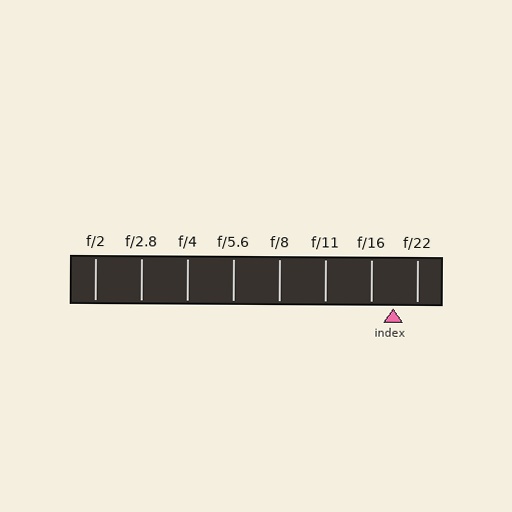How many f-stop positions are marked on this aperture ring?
There are 8 f-stop positions marked.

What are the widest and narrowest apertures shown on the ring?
The widest aperture shown is f/2 and the narrowest is f/22.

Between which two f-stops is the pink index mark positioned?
The index mark is between f/16 and f/22.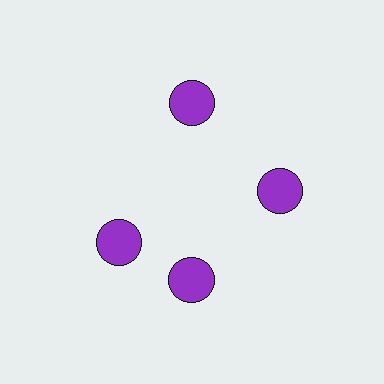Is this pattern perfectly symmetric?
No. The 4 purple circles are arranged in a ring, but one element near the 9 o'clock position is rotated out of alignment along the ring, breaking the 4-fold rotational symmetry.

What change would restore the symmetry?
The symmetry would be restored by rotating it back into even spacing with its neighbors so that all 4 circles sit at equal angles and equal distance from the center.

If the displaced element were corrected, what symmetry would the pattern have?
It would have 4-fold rotational symmetry — the pattern would map onto itself every 90 degrees.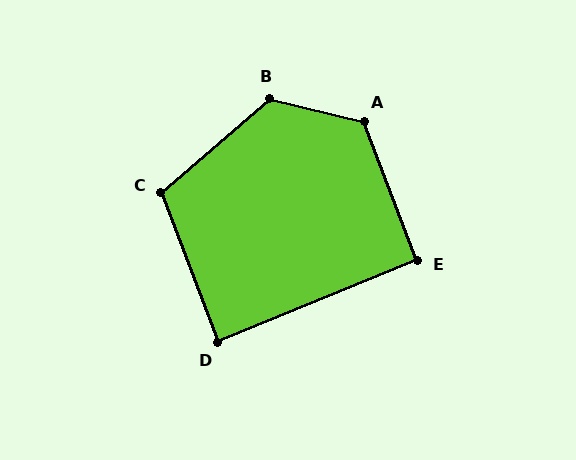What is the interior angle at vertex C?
Approximately 110 degrees (obtuse).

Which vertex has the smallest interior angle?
D, at approximately 88 degrees.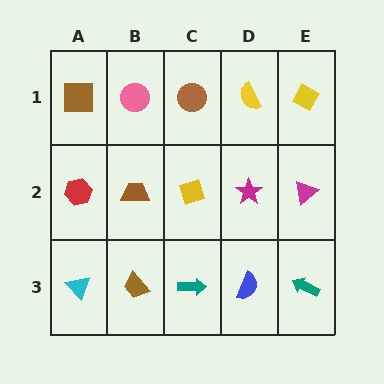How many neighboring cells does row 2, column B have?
4.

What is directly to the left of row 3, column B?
A cyan triangle.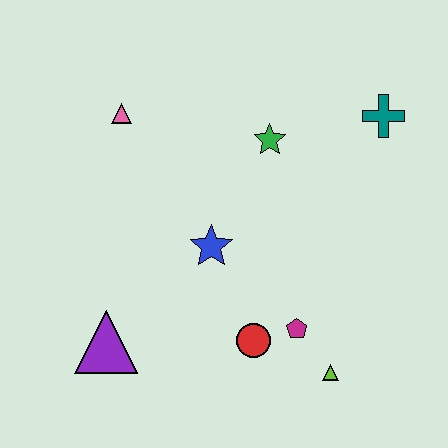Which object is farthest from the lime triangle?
The pink triangle is farthest from the lime triangle.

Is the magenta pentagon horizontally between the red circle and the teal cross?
Yes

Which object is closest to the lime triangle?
The magenta pentagon is closest to the lime triangle.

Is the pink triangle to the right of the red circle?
No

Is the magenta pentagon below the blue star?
Yes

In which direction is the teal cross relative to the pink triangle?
The teal cross is to the right of the pink triangle.